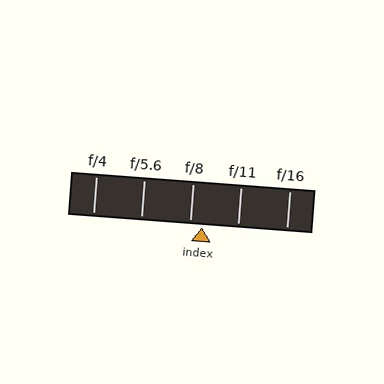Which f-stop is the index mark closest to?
The index mark is closest to f/8.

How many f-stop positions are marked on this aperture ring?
There are 5 f-stop positions marked.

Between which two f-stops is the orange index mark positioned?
The index mark is between f/8 and f/11.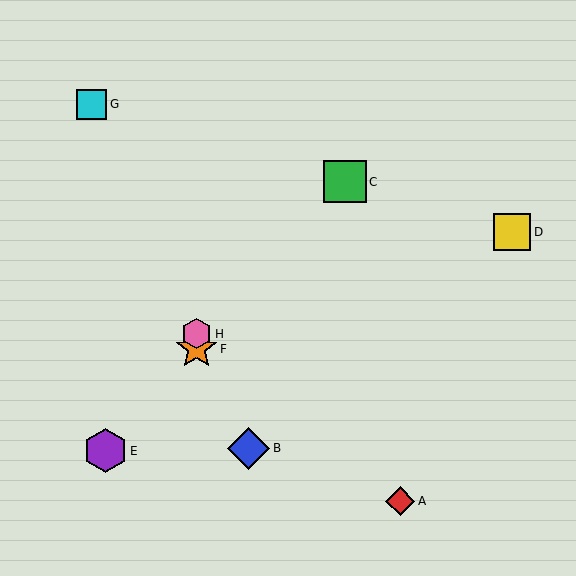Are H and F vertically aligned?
Yes, both are at x≈197.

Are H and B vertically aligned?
No, H is at x≈197 and B is at x≈248.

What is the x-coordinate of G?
Object G is at x≈91.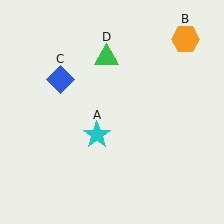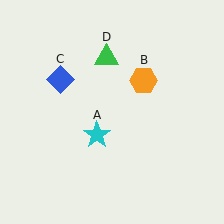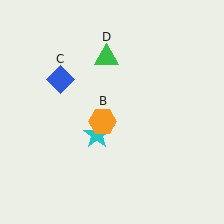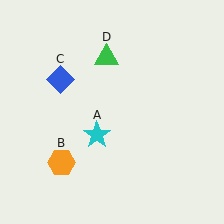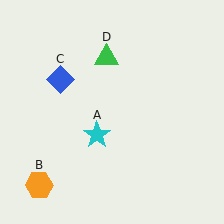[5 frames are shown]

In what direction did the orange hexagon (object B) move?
The orange hexagon (object B) moved down and to the left.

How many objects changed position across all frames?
1 object changed position: orange hexagon (object B).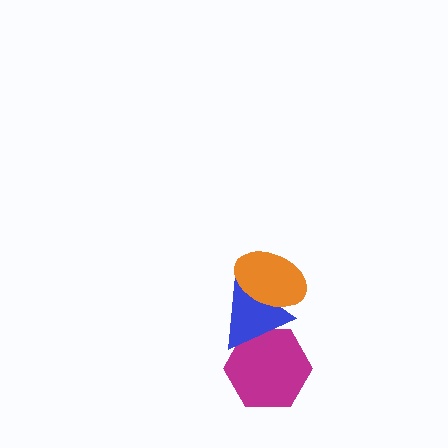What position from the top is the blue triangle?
The blue triangle is 2nd from the top.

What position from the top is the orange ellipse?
The orange ellipse is 1st from the top.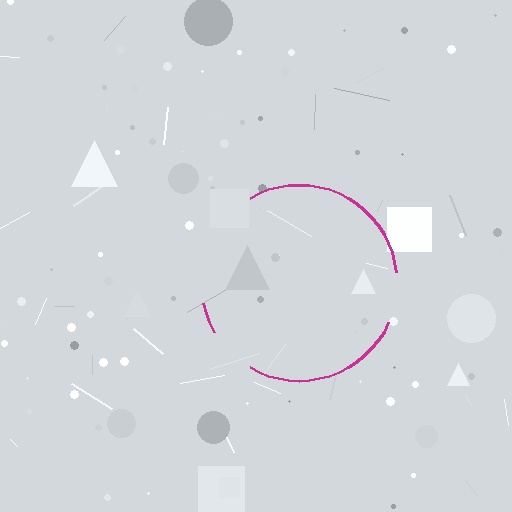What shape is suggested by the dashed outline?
The dashed outline suggests a circle.